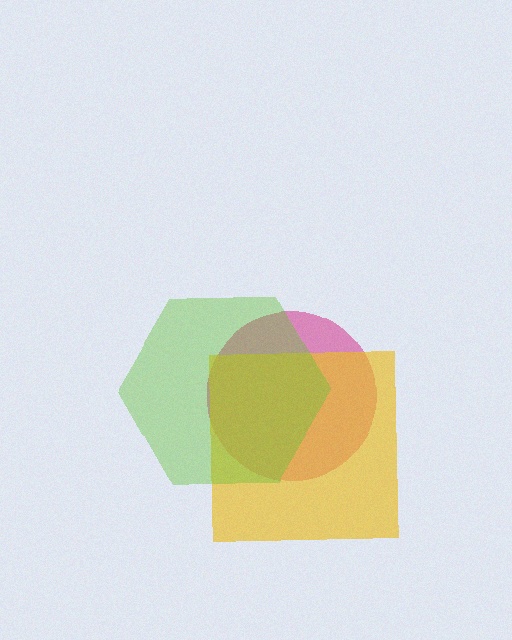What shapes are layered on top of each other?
The layered shapes are: a magenta circle, a yellow square, a lime hexagon.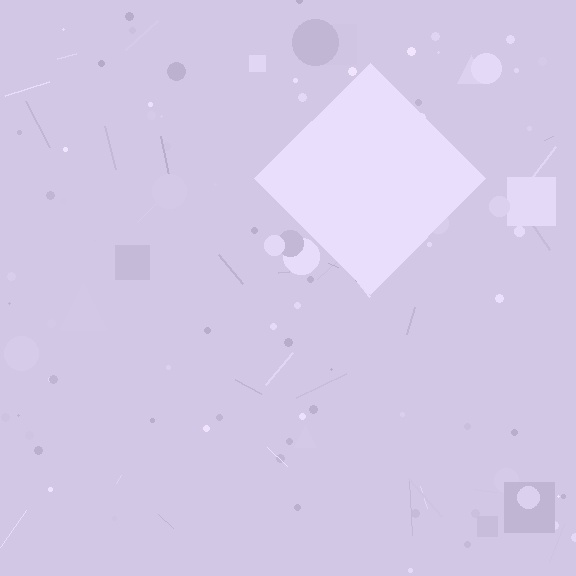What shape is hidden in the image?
A diamond is hidden in the image.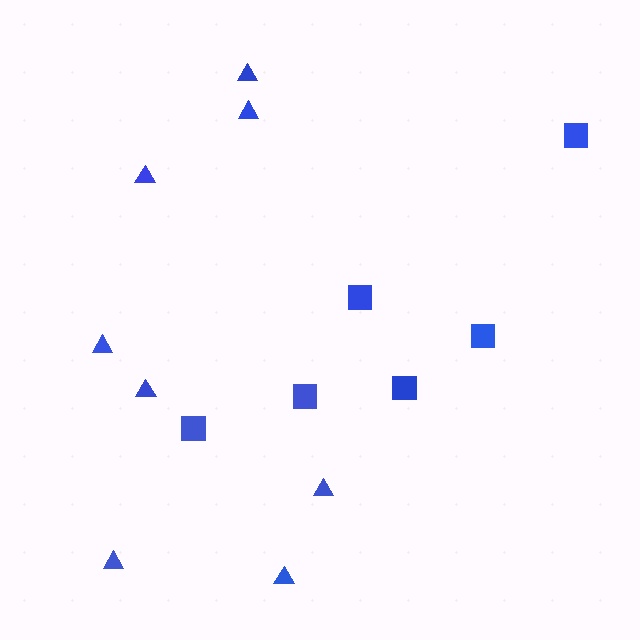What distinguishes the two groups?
There are 2 groups: one group of squares (6) and one group of triangles (8).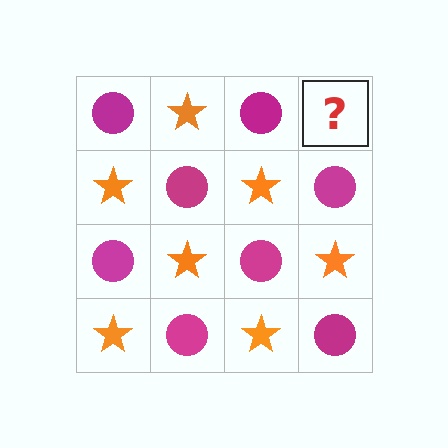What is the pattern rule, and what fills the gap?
The rule is that it alternates magenta circle and orange star in a checkerboard pattern. The gap should be filled with an orange star.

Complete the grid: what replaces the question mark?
The question mark should be replaced with an orange star.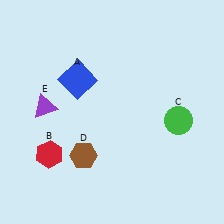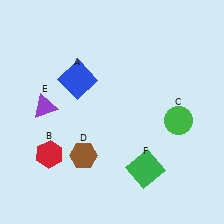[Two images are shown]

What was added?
A green square (F) was added in Image 2.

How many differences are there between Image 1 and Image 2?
There is 1 difference between the two images.